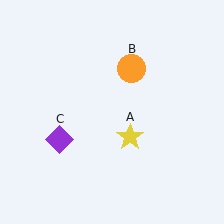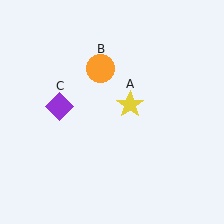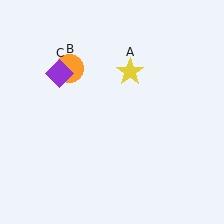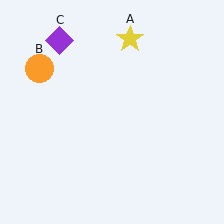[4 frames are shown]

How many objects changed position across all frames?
3 objects changed position: yellow star (object A), orange circle (object B), purple diamond (object C).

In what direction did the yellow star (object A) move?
The yellow star (object A) moved up.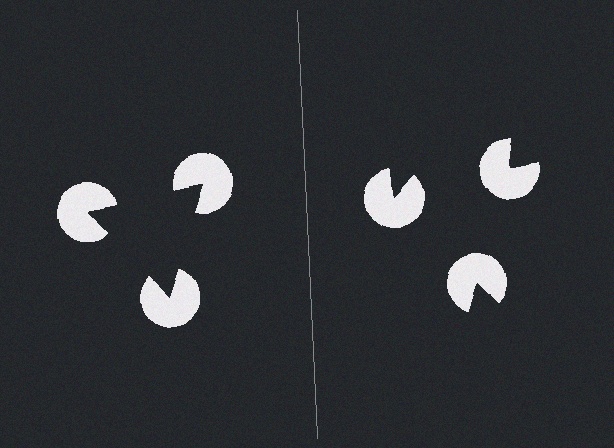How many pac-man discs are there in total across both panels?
6 — 3 on each side.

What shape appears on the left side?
An illusory triangle.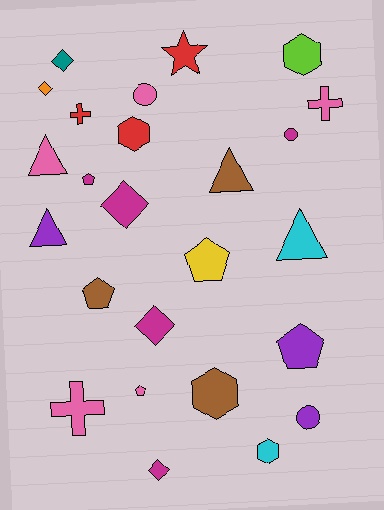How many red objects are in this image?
There are 3 red objects.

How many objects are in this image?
There are 25 objects.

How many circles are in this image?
There are 3 circles.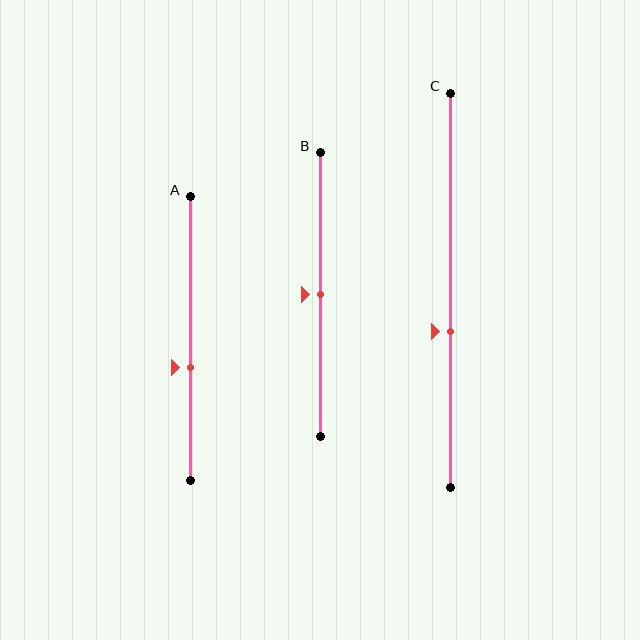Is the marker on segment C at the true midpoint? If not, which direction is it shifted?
No, the marker on segment C is shifted downward by about 10% of the segment length.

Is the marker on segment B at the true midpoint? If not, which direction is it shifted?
Yes, the marker on segment B is at the true midpoint.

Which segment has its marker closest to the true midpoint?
Segment B has its marker closest to the true midpoint.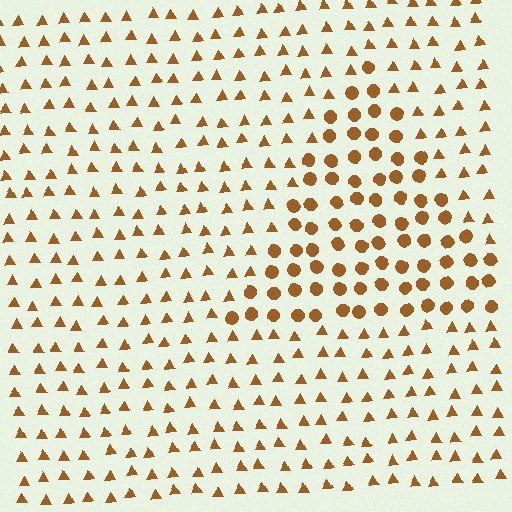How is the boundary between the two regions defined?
The boundary is defined by a change in element shape: circles inside vs. triangles outside. All elements share the same color and spacing.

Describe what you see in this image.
The image is filled with small brown elements arranged in a uniform grid. A triangle-shaped region contains circles, while the surrounding area contains triangles. The boundary is defined purely by the change in element shape.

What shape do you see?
I see a triangle.